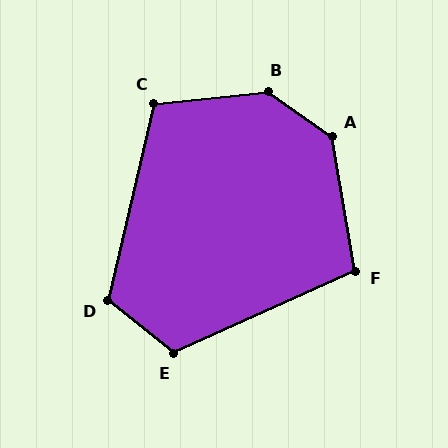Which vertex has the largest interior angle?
B, at approximately 139 degrees.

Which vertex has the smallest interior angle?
F, at approximately 105 degrees.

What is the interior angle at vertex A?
Approximately 134 degrees (obtuse).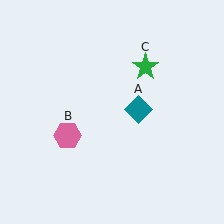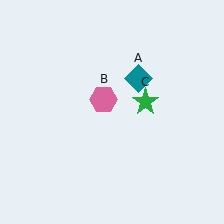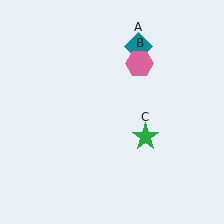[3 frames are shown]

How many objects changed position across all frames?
3 objects changed position: teal diamond (object A), pink hexagon (object B), green star (object C).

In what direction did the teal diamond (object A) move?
The teal diamond (object A) moved up.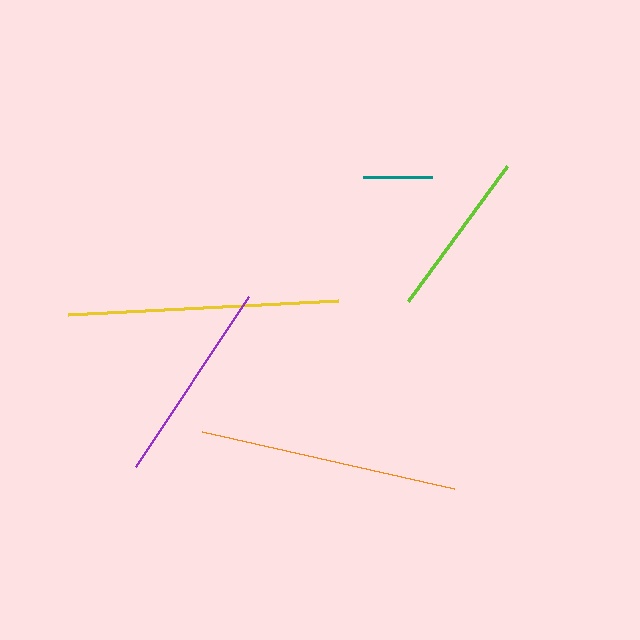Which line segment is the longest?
The yellow line is the longest at approximately 271 pixels.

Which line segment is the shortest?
The teal line is the shortest at approximately 69 pixels.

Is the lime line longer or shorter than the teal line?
The lime line is longer than the teal line.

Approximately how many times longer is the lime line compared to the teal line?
The lime line is approximately 2.4 times the length of the teal line.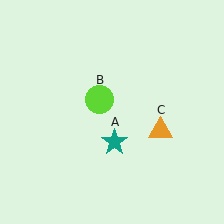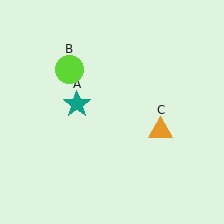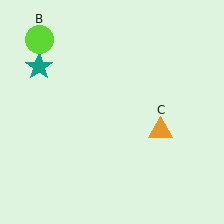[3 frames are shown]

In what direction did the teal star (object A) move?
The teal star (object A) moved up and to the left.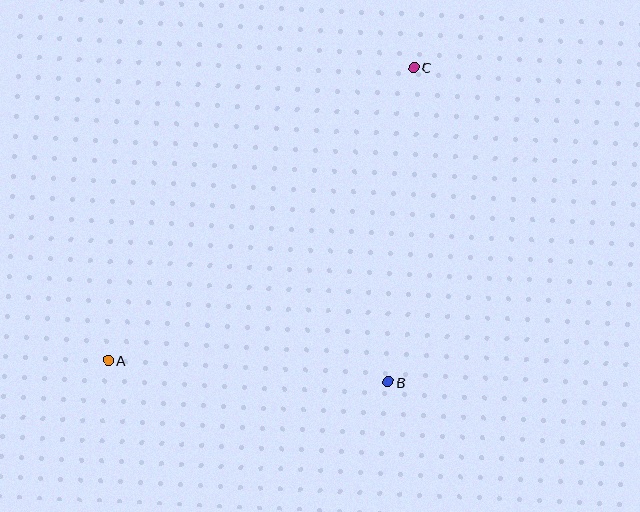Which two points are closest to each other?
Points A and B are closest to each other.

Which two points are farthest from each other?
Points A and C are farthest from each other.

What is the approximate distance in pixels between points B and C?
The distance between B and C is approximately 316 pixels.